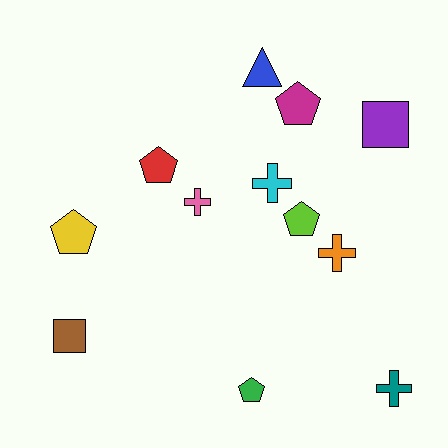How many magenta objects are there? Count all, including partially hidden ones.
There is 1 magenta object.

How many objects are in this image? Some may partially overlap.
There are 12 objects.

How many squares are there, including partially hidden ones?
There are 2 squares.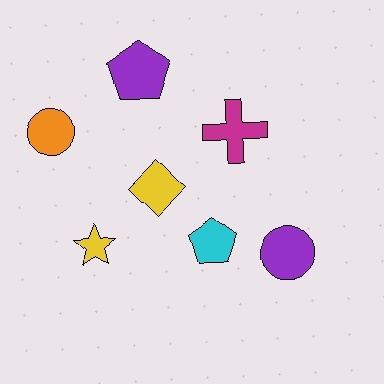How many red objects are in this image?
There are no red objects.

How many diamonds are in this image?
There is 1 diamond.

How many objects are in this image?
There are 7 objects.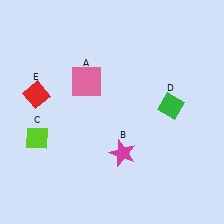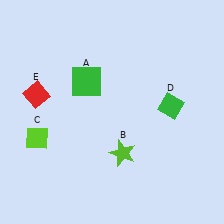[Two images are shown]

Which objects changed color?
A changed from pink to green. B changed from magenta to lime.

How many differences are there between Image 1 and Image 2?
There are 2 differences between the two images.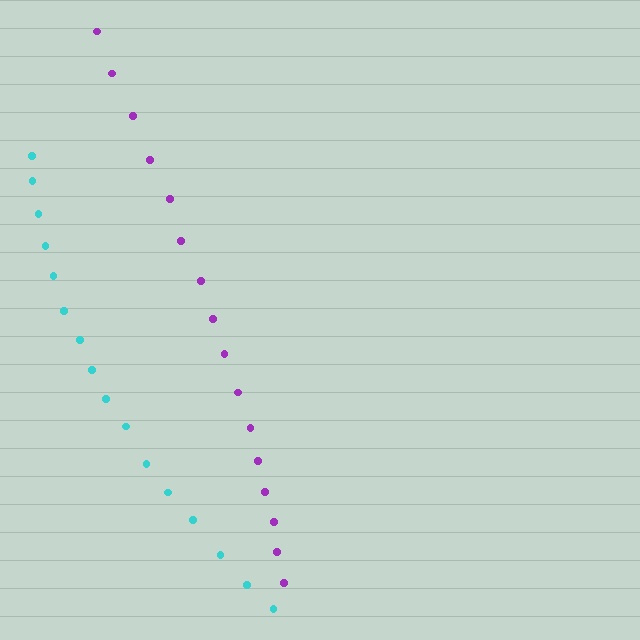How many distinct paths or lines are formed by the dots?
There are 2 distinct paths.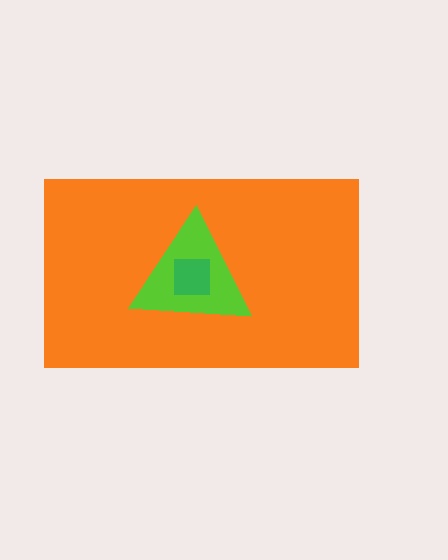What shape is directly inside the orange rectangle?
The lime triangle.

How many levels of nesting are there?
3.